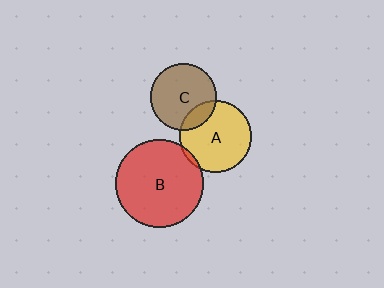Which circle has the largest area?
Circle B (red).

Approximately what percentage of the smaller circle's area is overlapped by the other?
Approximately 5%.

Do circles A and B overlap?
Yes.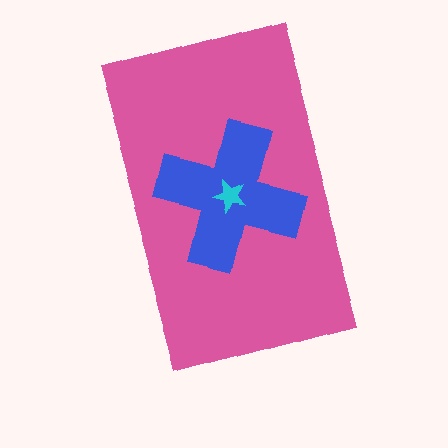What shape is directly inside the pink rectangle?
The blue cross.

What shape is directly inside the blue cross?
The cyan star.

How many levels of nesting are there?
3.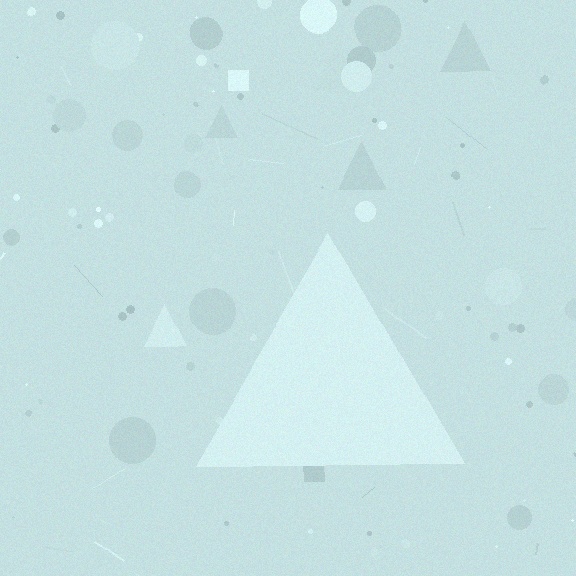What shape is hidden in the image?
A triangle is hidden in the image.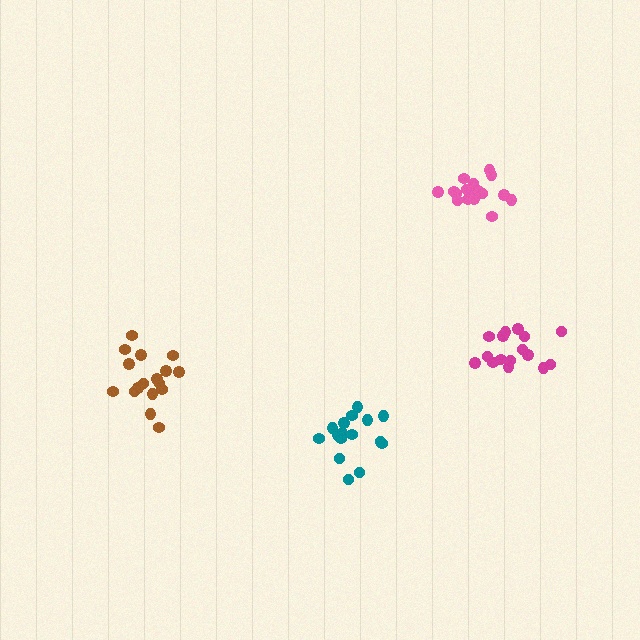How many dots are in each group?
Group 1: 16 dots, Group 2: 17 dots, Group 3: 18 dots, Group 4: 16 dots (67 total).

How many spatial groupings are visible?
There are 4 spatial groupings.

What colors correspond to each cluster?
The clusters are colored: teal, brown, pink, magenta.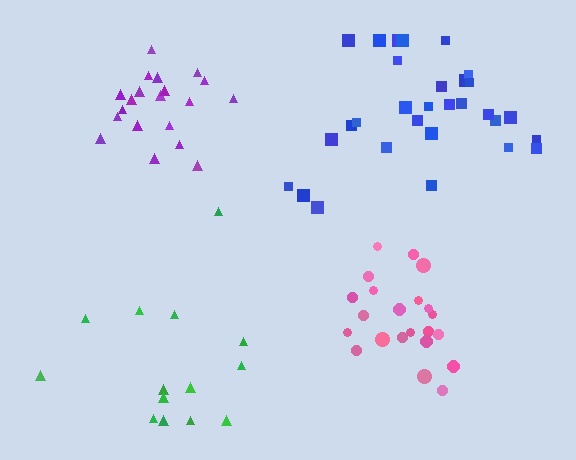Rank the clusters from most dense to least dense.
pink, purple, blue, green.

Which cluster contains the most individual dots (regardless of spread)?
Blue (30).